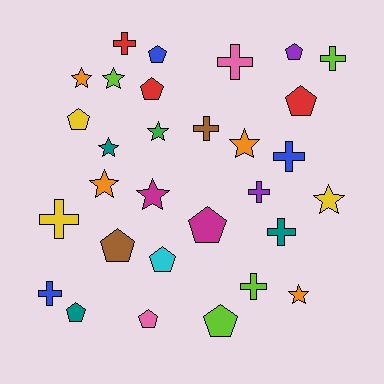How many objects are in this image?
There are 30 objects.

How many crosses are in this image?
There are 10 crosses.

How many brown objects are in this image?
There are 2 brown objects.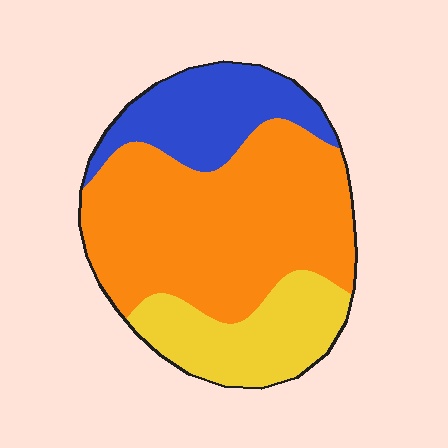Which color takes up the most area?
Orange, at roughly 55%.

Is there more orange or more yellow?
Orange.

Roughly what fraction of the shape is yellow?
Yellow covers around 20% of the shape.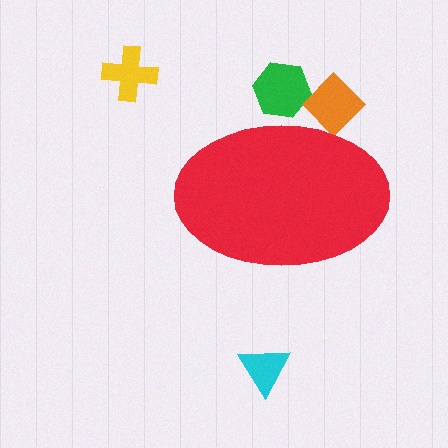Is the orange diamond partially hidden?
Yes, the orange diamond is partially hidden behind the red ellipse.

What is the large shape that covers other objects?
A red ellipse.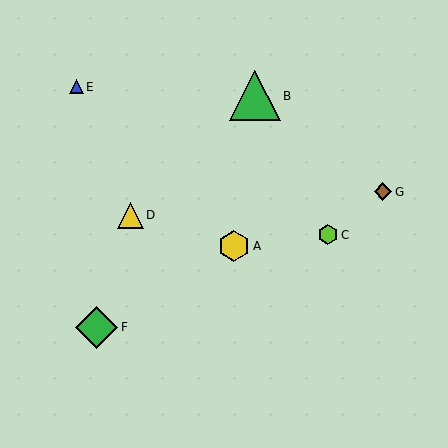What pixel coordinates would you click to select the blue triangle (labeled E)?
Click at (77, 87) to select the blue triangle E.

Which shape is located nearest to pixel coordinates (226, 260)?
The yellow hexagon (labeled A) at (234, 246) is nearest to that location.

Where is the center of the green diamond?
The center of the green diamond is at (97, 327).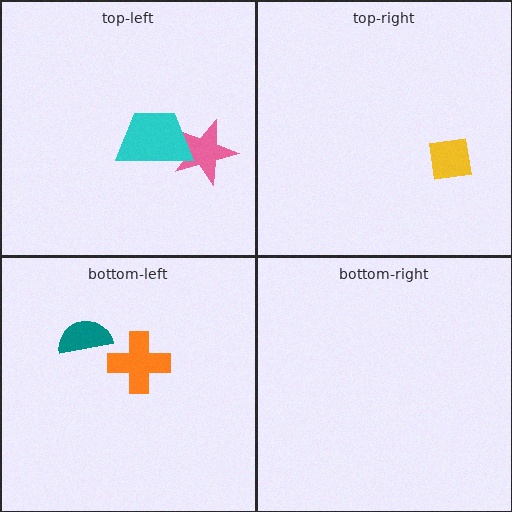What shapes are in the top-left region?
The pink star, the cyan trapezoid.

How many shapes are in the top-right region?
1.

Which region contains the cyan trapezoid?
The top-left region.